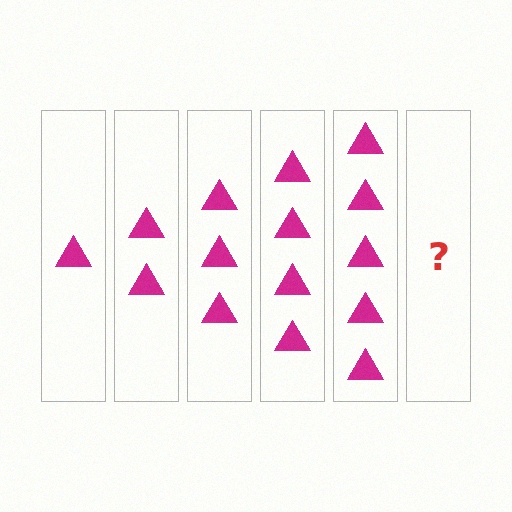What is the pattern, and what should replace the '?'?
The pattern is that each step adds one more triangle. The '?' should be 6 triangles.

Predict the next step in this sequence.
The next step is 6 triangles.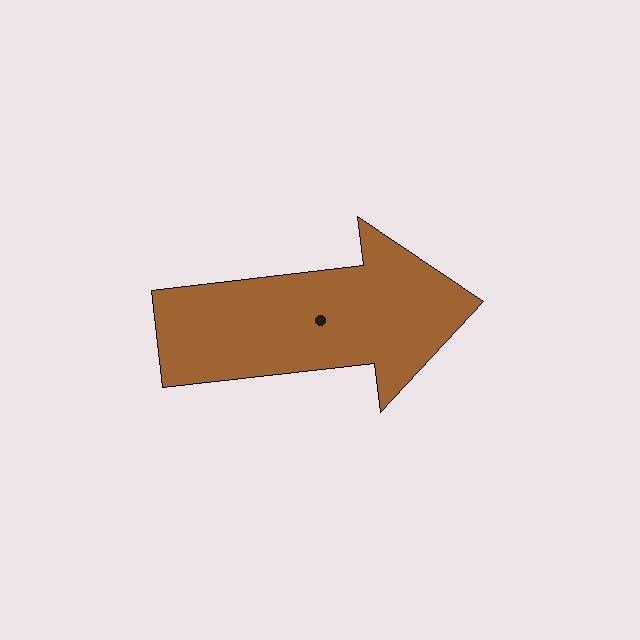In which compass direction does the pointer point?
East.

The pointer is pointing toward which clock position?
Roughly 3 o'clock.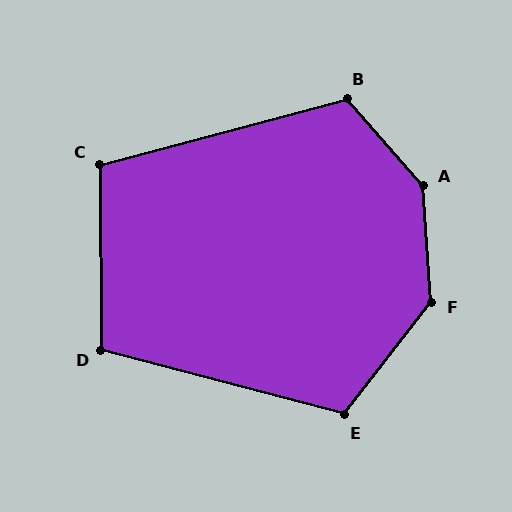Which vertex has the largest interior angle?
A, at approximately 143 degrees.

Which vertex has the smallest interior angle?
C, at approximately 104 degrees.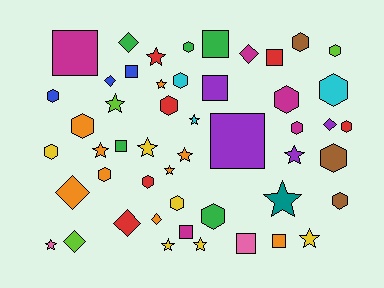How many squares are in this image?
There are 10 squares.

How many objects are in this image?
There are 50 objects.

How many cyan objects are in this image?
There are 3 cyan objects.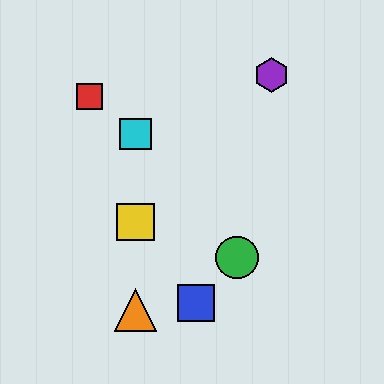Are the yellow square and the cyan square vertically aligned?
Yes, both are at x≈136.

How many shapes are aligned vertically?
3 shapes (the yellow square, the orange triangle, the cyan square) are aligned vertically.